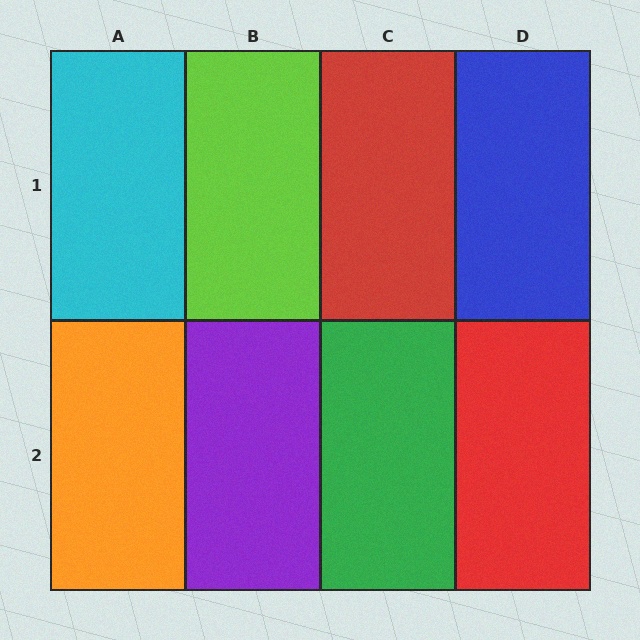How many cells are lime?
1 cell is lime.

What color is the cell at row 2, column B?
Purple.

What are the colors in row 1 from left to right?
Cyan, lime, red, blue.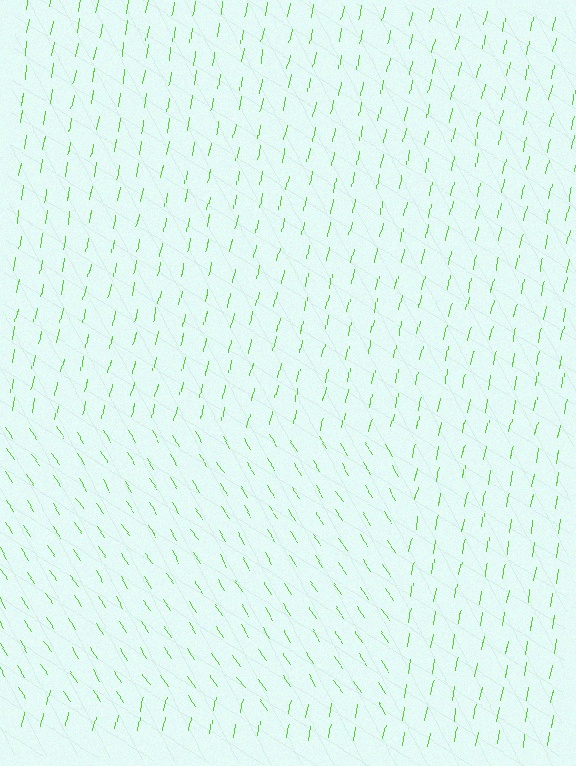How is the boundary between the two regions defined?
The boundary is defined purely by a change in line orientation (approximately 45 degrees difference). All lines are the same color and thickness.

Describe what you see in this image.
The image is filled with small lime line segments. A rectangle region in the image has lines oriented differently from the surrounding lines, creating a visible texture boundary.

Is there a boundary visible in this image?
Yes, there is a texture boundary formed by a change in line orientation.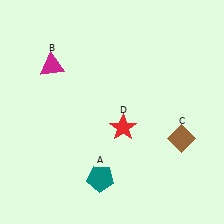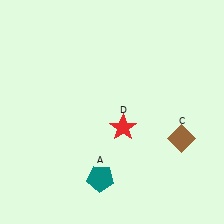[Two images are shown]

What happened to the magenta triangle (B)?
The magenta triangle (B) was removed in Image 2. It was in the top-left area of Image 1.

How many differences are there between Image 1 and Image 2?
There is 1 difference between the two images.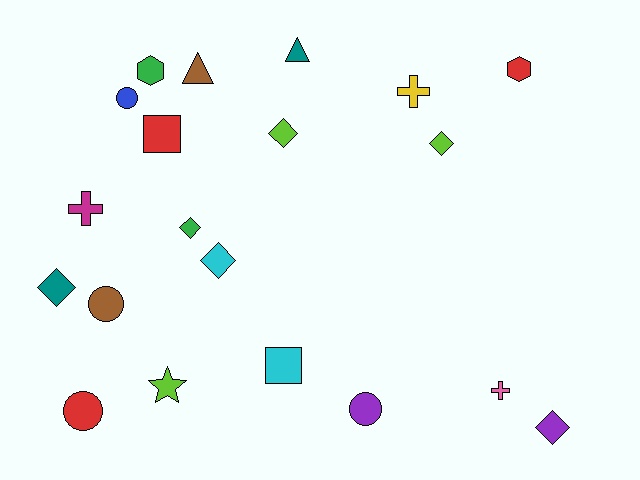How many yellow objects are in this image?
There is 1 yellow object.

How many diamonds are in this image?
There are 6 diamonds.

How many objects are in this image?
There are 20 objects.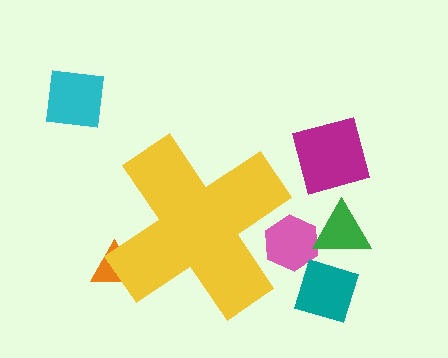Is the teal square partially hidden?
No, the teal square is fully visible.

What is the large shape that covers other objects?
A yellow cross.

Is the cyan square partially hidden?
No, the cyan square is fully visible.